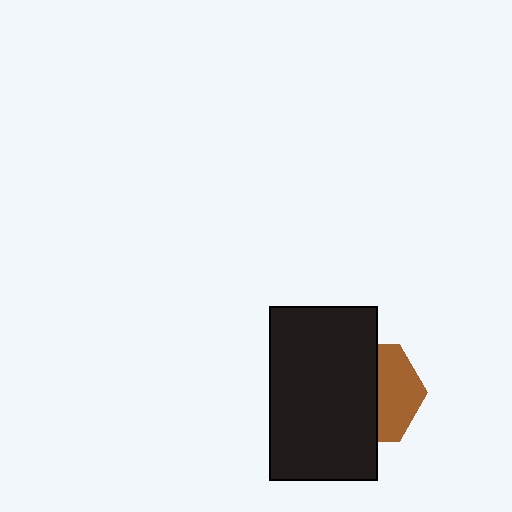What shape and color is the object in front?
The object in front is a black rectangle.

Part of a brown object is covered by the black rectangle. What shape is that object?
It is a hexagon.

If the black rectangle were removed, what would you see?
You would see the complete brown hexagon.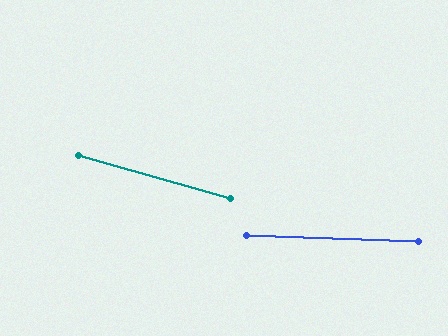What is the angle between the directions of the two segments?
Approximately 14 degrees.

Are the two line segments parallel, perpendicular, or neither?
Neither parallel nor perpendicular — they differ by about 14°.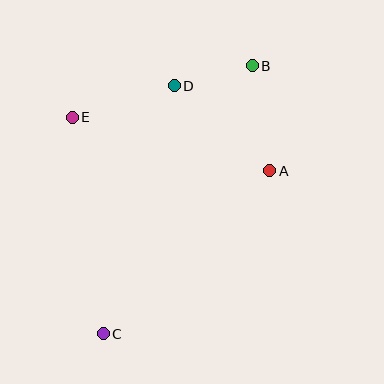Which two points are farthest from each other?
Points B and C are farthest from each other.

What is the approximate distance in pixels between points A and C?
The distance between A and C is approximately 233 pixels.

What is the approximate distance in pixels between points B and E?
The distance between B and E is approximately 187 pixels.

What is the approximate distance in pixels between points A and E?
The distance between A and E is approximately 204 pixels.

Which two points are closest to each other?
Points B and D are closest to each other.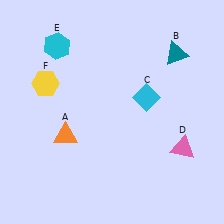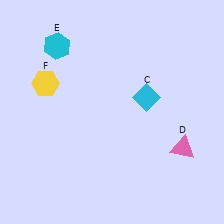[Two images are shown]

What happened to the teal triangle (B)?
The teal triangle (B) was removed in Image 2. It was in the top-right area of Image 1.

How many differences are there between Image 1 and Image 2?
There are 2 differences between the two images.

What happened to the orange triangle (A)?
The orange triangle (A) was removed in Image 2. It was in the bottom-left area of Image 1.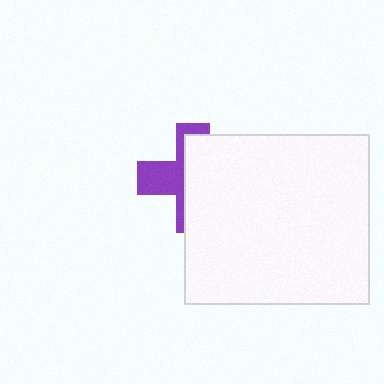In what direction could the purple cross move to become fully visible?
The purple cross could move left. That would shift it out from behind the white rectangle entirely.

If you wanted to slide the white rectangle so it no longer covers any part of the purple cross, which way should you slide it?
Slide it right — that is the most direct way to separate the two shapes.